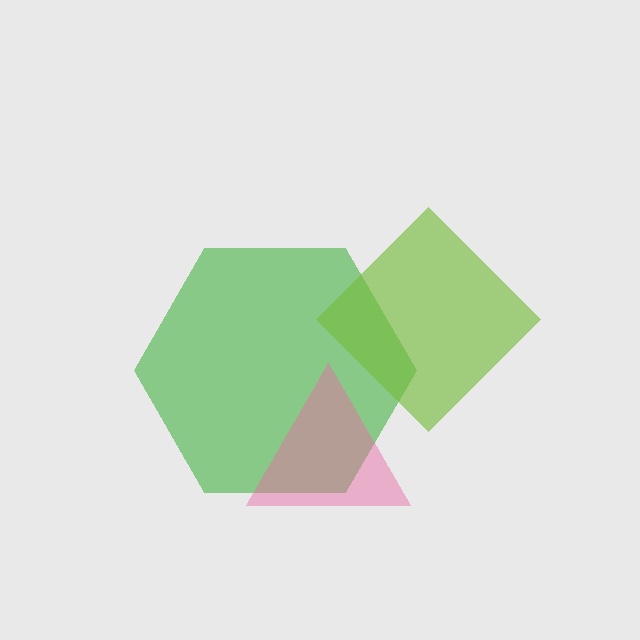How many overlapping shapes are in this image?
There are 3 overlapping shapes in the image.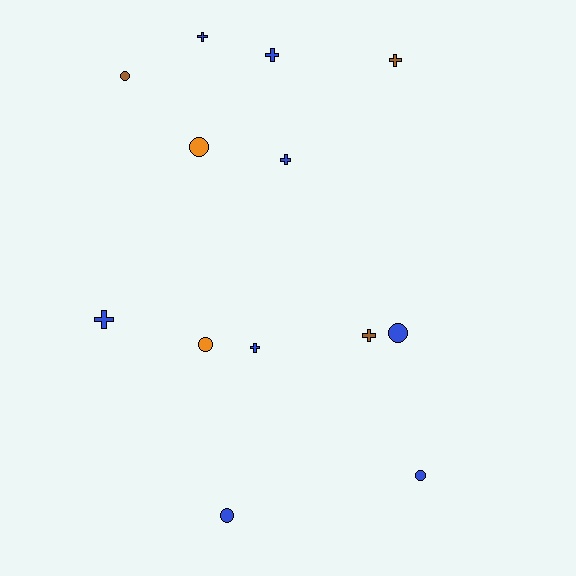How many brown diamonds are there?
There are no brown diamonds.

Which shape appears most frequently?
Cross, with 7 objects.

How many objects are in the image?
There are 13 objects.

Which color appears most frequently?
Blue, with 8 objects.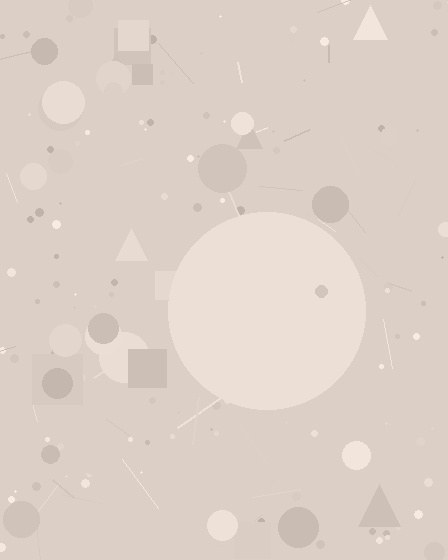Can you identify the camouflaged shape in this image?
The camouflaged shape is a circle.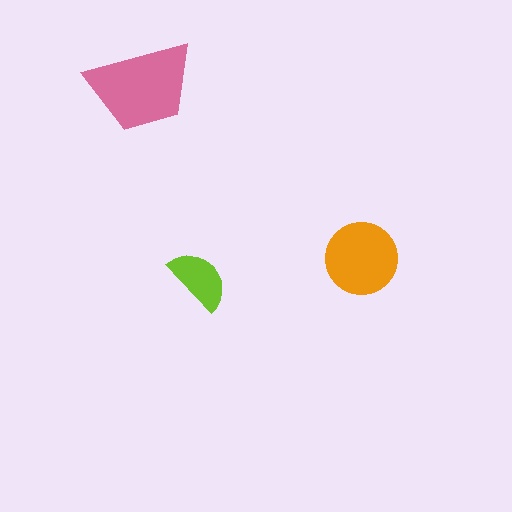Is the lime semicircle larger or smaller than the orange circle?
Smaller.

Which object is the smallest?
The lime semicircle.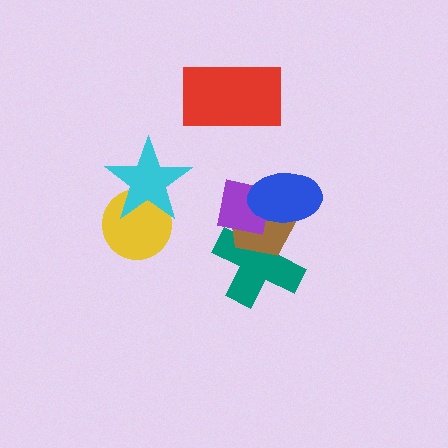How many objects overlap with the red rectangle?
0 objects overlap with the red rectangle.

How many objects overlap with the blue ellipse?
3 objects overlap with the blue ellipse.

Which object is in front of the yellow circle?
The cyan star is in front of the yellow circle.